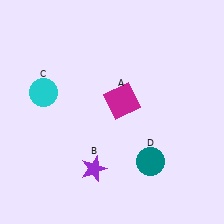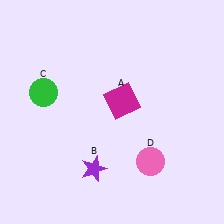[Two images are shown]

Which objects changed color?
C changed from cyan to green. D changed from teal to pink.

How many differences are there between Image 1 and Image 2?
There are 2 differences between the two images.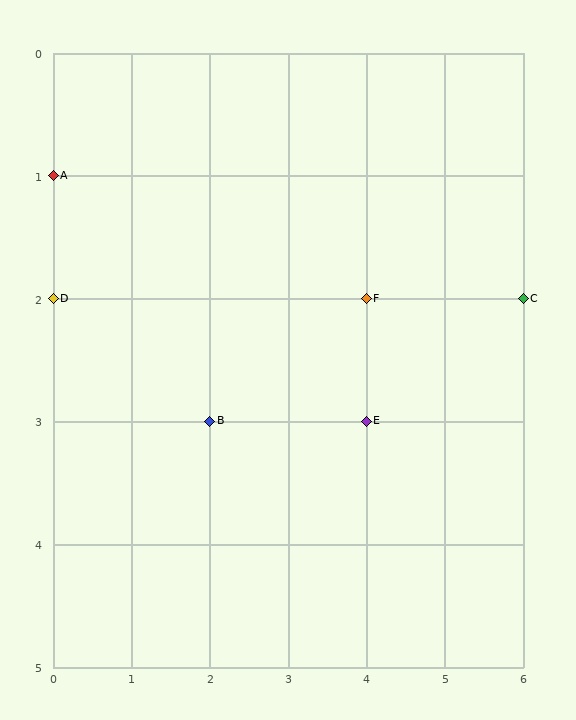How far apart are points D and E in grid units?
Points D and E are 4 columns and 1 row apart (about 4.1 grid units diagonally).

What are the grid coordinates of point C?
Point C is at grid coordinates (6, 2).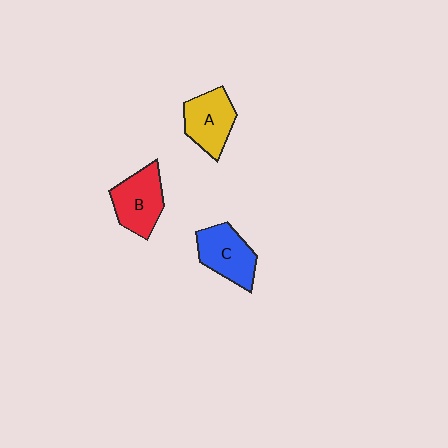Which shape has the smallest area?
Shape A (yellow).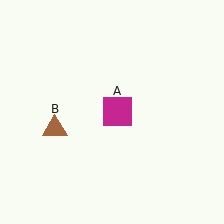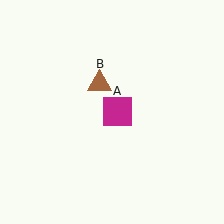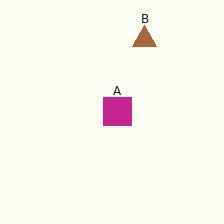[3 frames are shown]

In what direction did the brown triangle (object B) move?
The brown triangle (object B) moved up and to the right.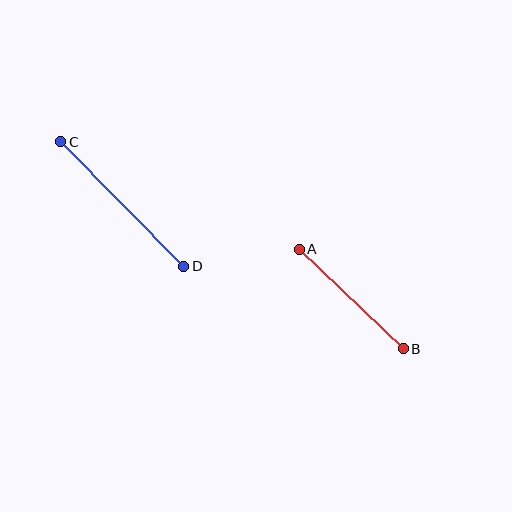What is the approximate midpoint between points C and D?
The midpoint is at approximately (122, 204) pixels.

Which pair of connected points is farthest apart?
Points C and D are farthest apart.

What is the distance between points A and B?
The distance is approximately 144 pixels.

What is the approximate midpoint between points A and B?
The midpoint is at approximately (351, 299) pixels.